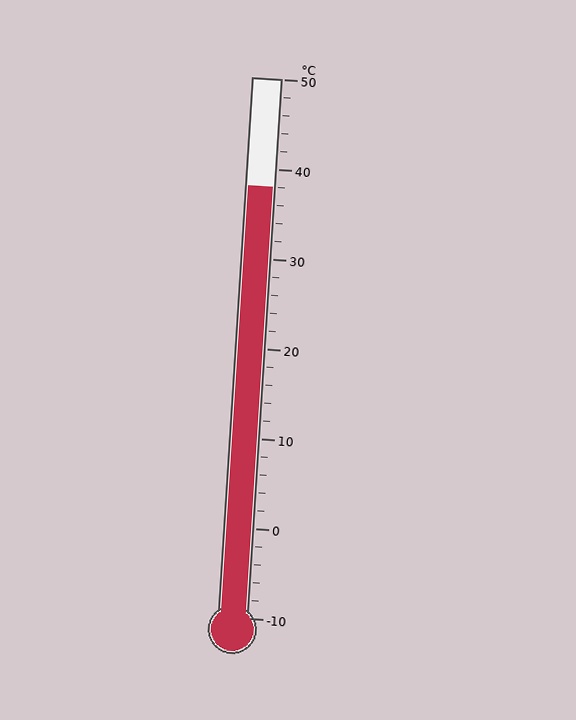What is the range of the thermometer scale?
The thermometer scale ranges from -10°C to 50°C.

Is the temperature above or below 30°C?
The temperature is above 30°C.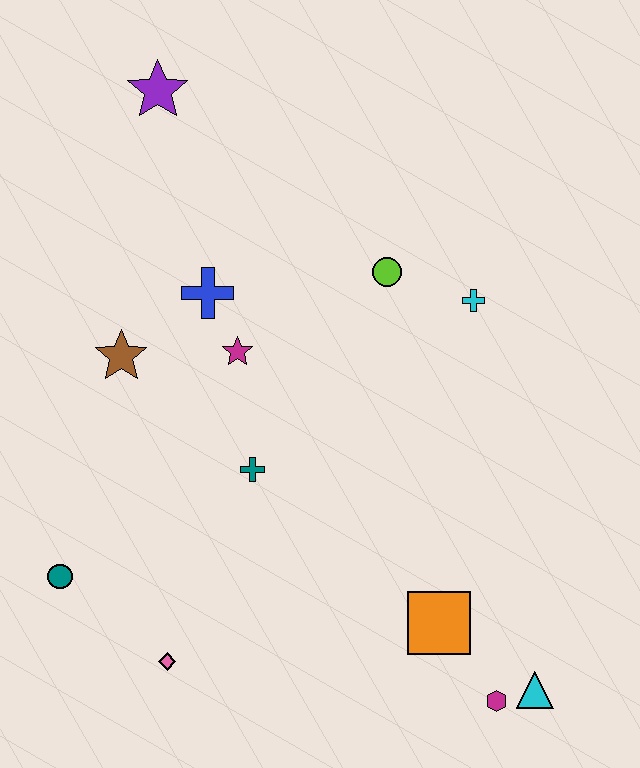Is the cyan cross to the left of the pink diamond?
No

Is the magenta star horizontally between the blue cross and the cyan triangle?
Yes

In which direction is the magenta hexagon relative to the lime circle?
The magenta hexagon is below the lime circle.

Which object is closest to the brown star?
The blue cross is closest to the brown star.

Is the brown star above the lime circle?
No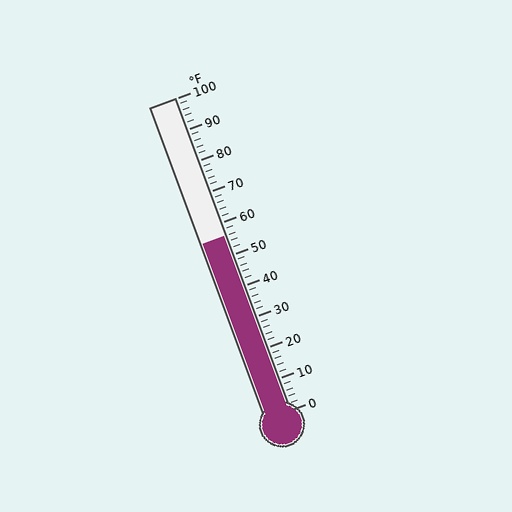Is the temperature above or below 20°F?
The temperature is above 20°F.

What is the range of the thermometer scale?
The thermometer scale ranges from 0°F to 100°F.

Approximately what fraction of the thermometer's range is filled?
The thermometer is filled to approximately 55% of its range.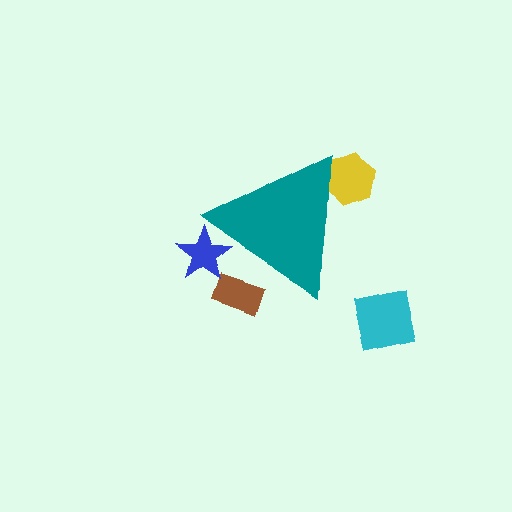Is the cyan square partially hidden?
No, the cyan square is fully visible.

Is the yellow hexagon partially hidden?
Yes, the yellow hexagon is partially hidden behind the teal triangle.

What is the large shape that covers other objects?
A teal triangle.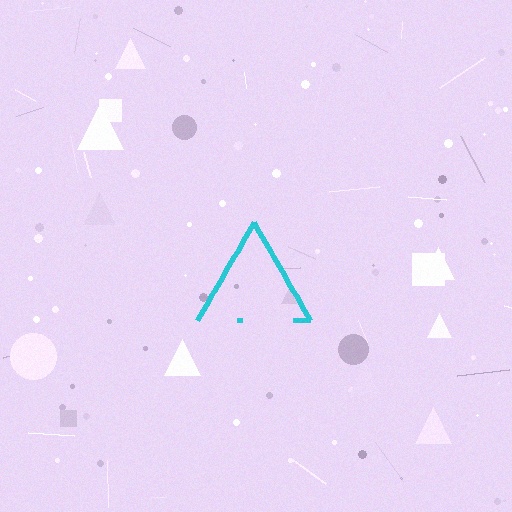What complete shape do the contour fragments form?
The contour fragments form a triangle.